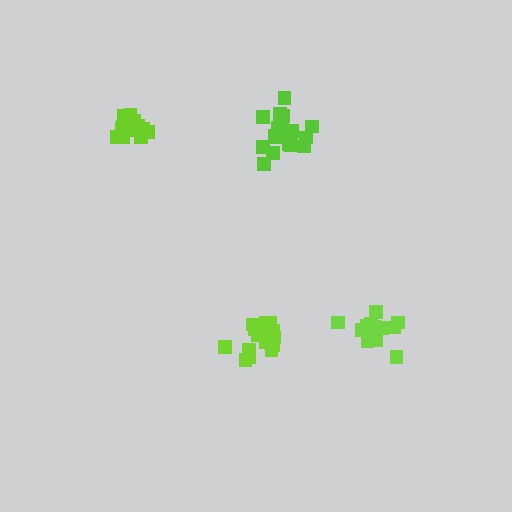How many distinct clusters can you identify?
There are 4 distinct clusters.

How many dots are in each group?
Group 1: 17 dots, Group 2: 21 dots, Group 3: 19 dots, Group 4: 15 dots (72 total).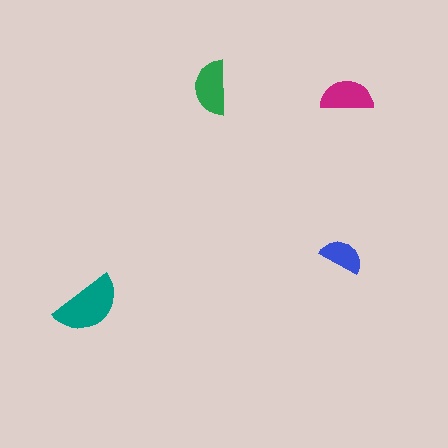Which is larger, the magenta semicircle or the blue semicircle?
The magenta one.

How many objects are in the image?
There are 4 objects in the image.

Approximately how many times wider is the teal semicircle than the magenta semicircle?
About 1.5 times wider.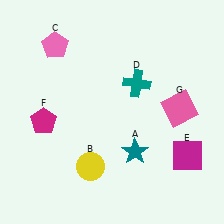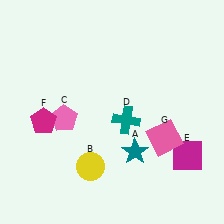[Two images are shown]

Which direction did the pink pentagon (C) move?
The pink pentagon (C) moved down.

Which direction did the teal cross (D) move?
The teal cross (D) moved down.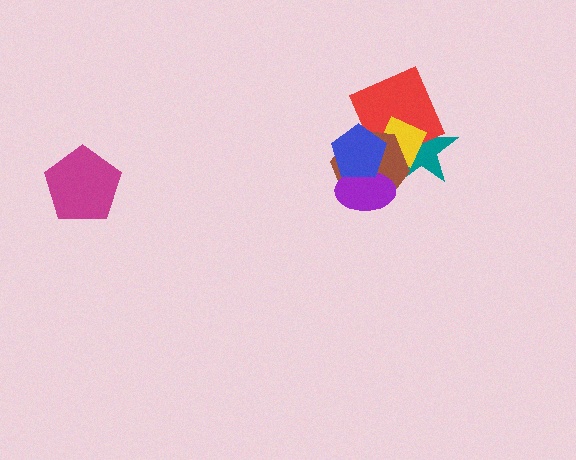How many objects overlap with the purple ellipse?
2 objects overlap with the purple ellipse.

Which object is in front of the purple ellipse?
The blue pentagon is in front of the purple ellipse.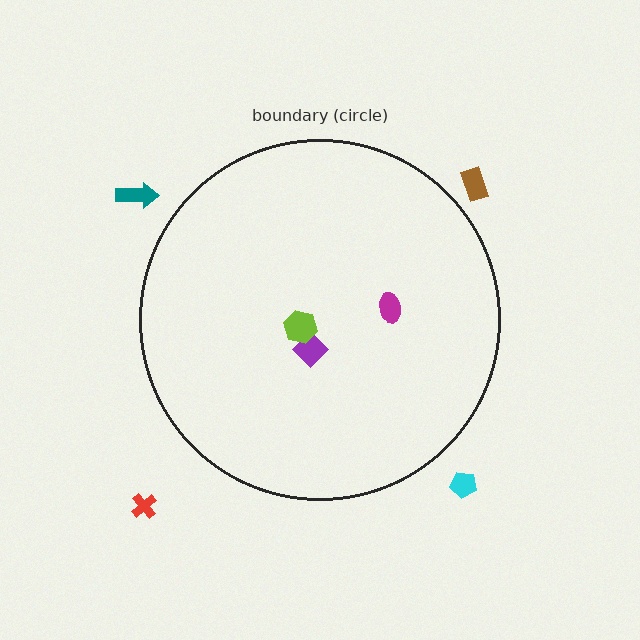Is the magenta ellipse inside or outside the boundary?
Inside.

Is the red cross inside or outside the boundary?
Outside.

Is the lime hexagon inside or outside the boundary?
Inside.